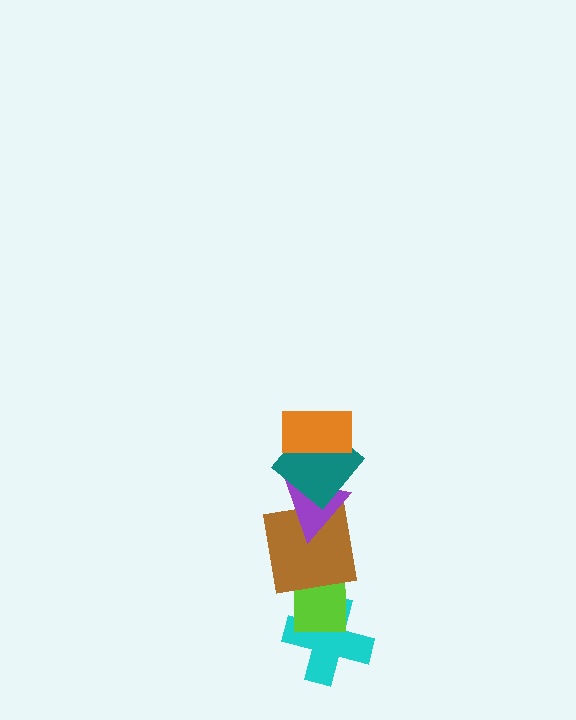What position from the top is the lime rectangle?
The lime rectangle is 5th from the top.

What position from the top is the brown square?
The brown square is 4th from the top.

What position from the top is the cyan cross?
The cyan cross is 6th from the top.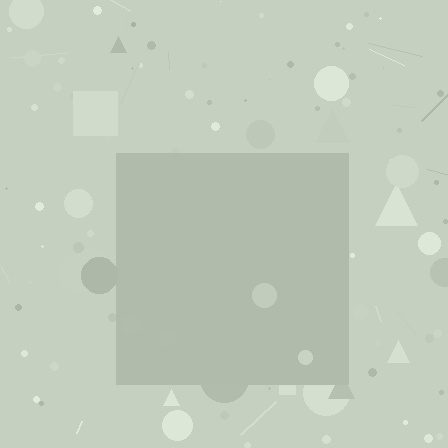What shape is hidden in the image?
A square is hidden in the image.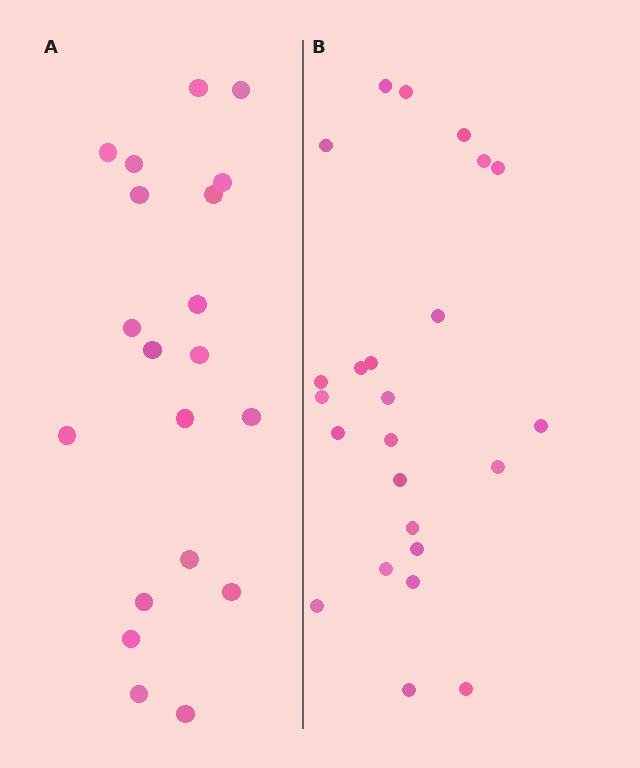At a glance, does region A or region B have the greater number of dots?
Region B (the right region) has more dots.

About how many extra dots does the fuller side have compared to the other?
Region B has about 4 more dots than region A.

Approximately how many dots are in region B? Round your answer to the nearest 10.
About 20 dots. (The exact count is 24, which rounds to 20.)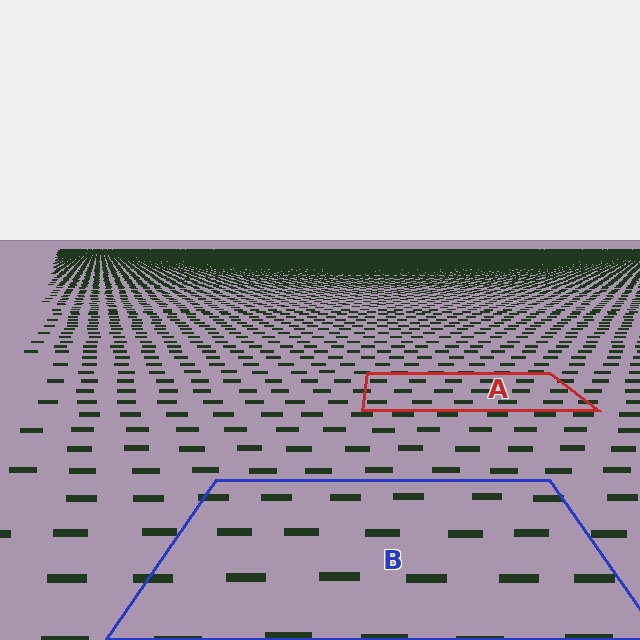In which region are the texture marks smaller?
The texture marks are smaller in region A, because it is farther away.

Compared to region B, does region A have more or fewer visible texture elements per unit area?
Region A has more texture elements per unit area — they are packed more densely because it is farther away.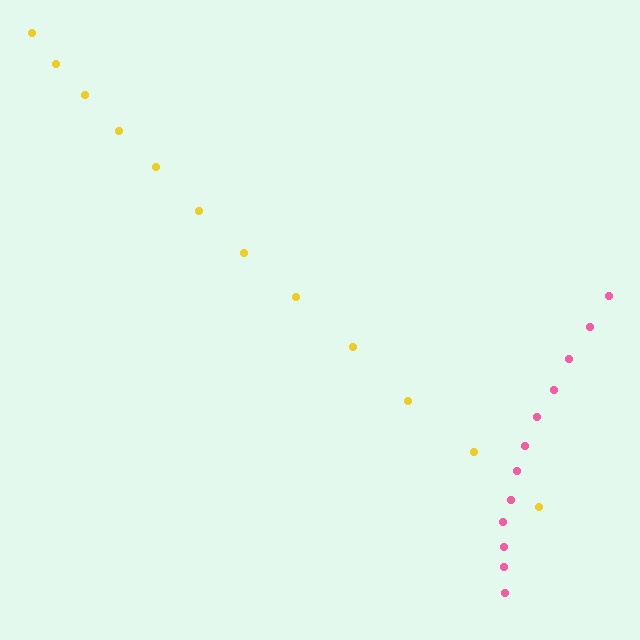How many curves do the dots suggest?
There are 2 distinct paths.